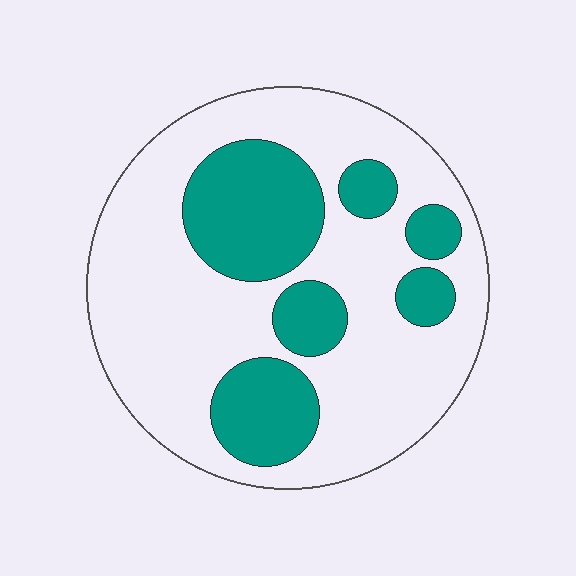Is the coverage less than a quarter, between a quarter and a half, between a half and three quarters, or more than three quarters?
Between a quarter and a half.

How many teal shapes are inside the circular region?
6.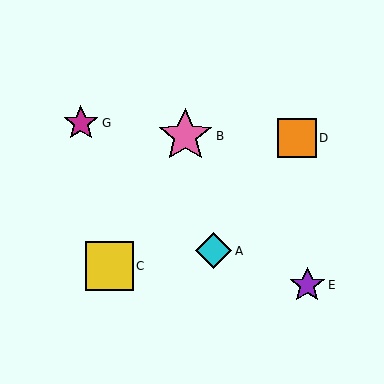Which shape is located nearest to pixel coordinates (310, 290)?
The purple star (labeled E) at (307, 285) is nearest to that location.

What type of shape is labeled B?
Shape B is a pink star.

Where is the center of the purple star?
The center of the purple star is at (307, 285).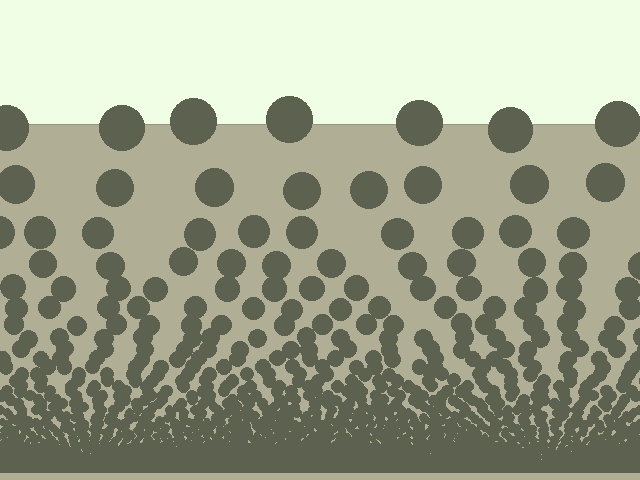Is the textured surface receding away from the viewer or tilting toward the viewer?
The surface appears to tilt toward the viewer. Texture elements get larger and sparser toward the top.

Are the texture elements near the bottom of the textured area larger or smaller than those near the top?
Smaller. The gradient is inverted — elements near the bottom are smaller and denser.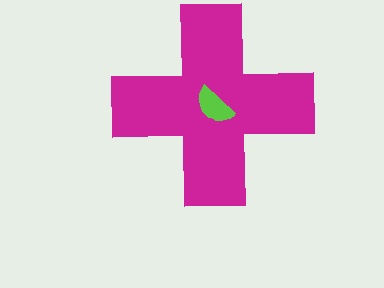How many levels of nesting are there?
2.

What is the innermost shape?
The lime semicircle.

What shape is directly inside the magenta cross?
The lime semicircle.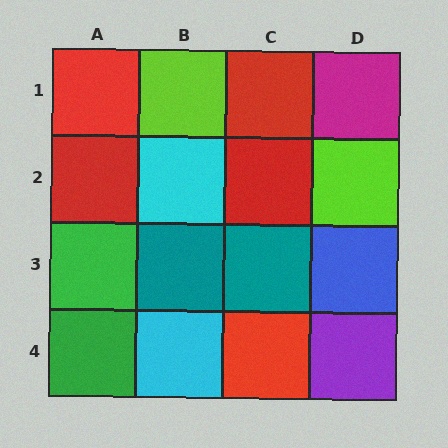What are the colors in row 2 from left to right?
Red, cyan, red, lime.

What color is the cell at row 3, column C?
Teal.